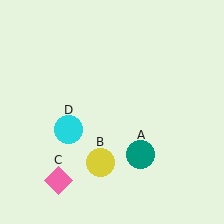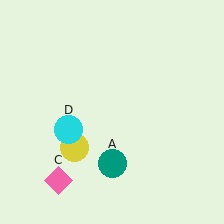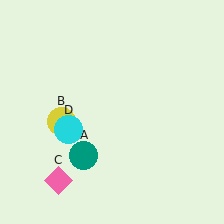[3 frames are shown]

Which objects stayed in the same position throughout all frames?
Pink diamond (object C) and cyan circle (object D) remained stationary.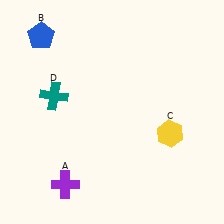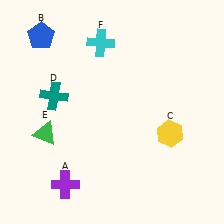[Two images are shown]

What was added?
A green triangle (E), a cyan cross (F) were added in Image 2.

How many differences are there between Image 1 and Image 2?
There are 2 differences between the two images.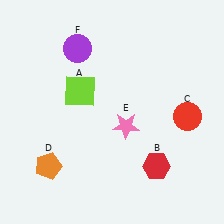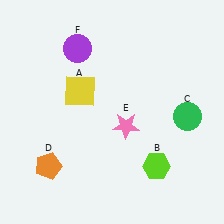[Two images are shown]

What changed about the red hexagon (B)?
In Image 1, B is red. In Image 2, it changed to lime.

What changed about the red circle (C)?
In Image 1, C is red. In Image 2, it changed to green.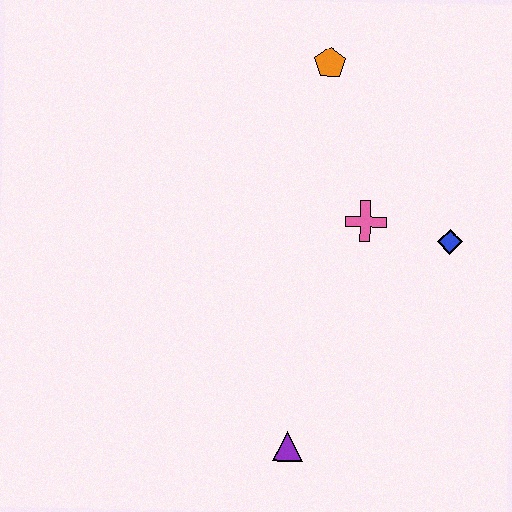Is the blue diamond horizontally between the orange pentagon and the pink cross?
No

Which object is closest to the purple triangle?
The pink cross is closest to the purple triangle.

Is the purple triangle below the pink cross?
Yes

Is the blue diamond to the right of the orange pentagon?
Yes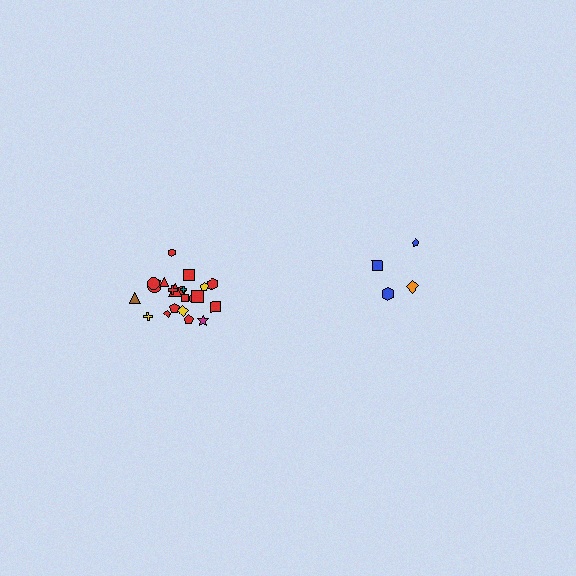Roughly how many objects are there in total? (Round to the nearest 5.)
Roughly 25 objects in total.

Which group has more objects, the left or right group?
The left group.